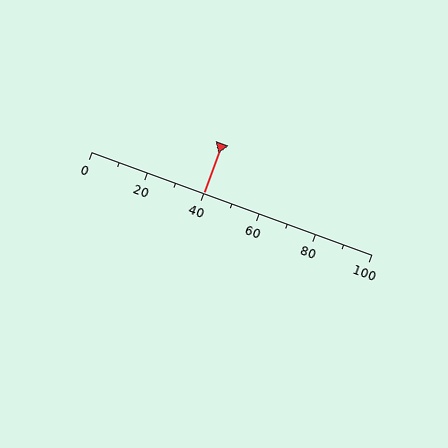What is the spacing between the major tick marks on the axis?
The major ticks are spaced 20 apart.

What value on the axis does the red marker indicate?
The marker indicates approximately 40.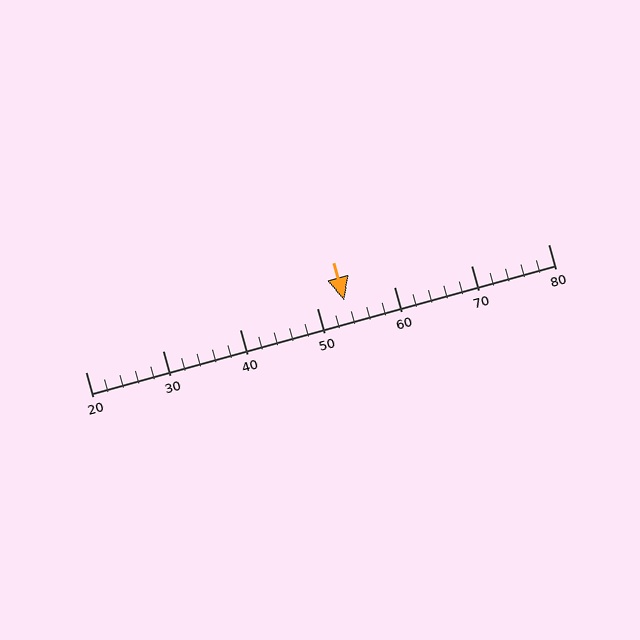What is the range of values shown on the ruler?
The ruler shows values from 20 to 80.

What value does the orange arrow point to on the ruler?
The orange arrow points to approximately 54.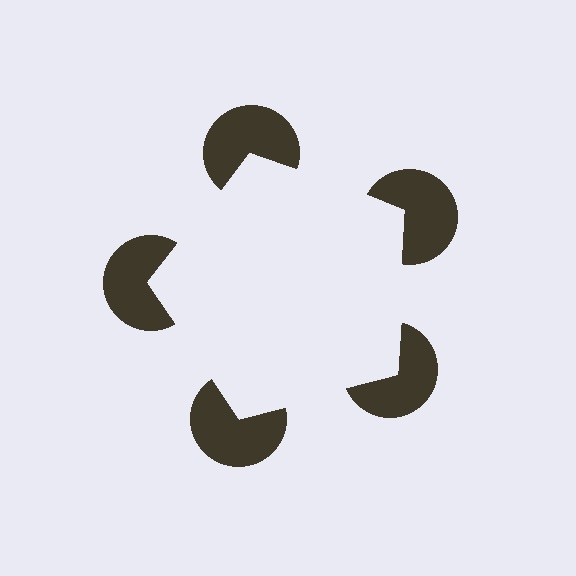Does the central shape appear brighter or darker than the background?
It typically appears slightly brighter than the background, even though no actual brightness change is drawn.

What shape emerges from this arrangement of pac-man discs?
An illusory pentagon — its edges are inferred from the aligned wedge cuts in the pac-man discs, not physically drawn.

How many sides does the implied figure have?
5 sides.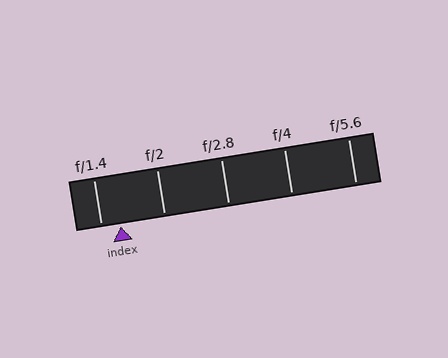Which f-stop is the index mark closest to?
The index mark is closest to f/1.4.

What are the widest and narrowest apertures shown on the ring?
The widest aperture shown is f/1.4 and the narrowest is f/5.6.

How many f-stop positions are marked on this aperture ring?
There are 5 f-stop positions marked.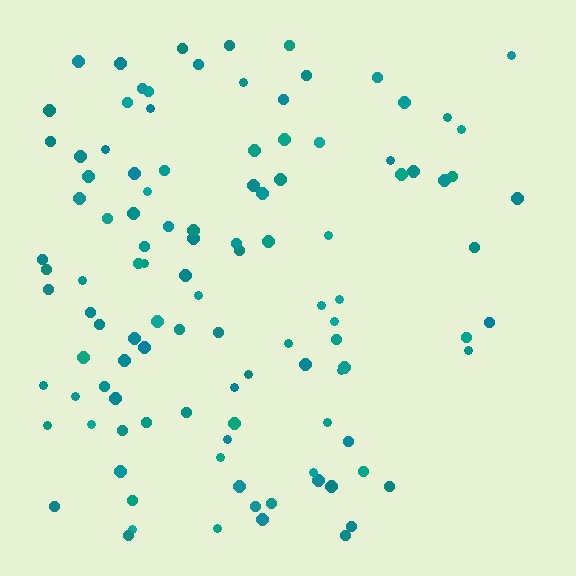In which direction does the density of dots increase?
From right to left, with the left side densest.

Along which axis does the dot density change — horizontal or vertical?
Horizontal.